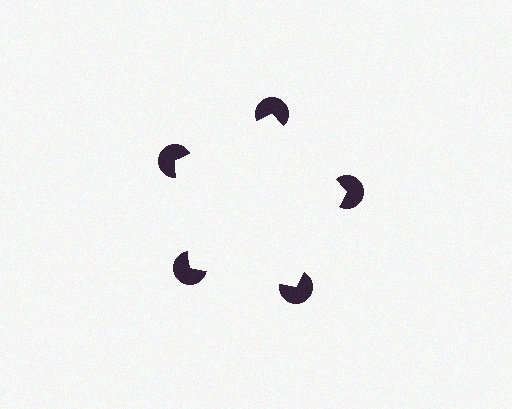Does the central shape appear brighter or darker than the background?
It typically appears slightly brighter than the background, even though no actual brightness change is drawn.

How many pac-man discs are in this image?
There are 5 — one at each vertex of the illusory pentagon.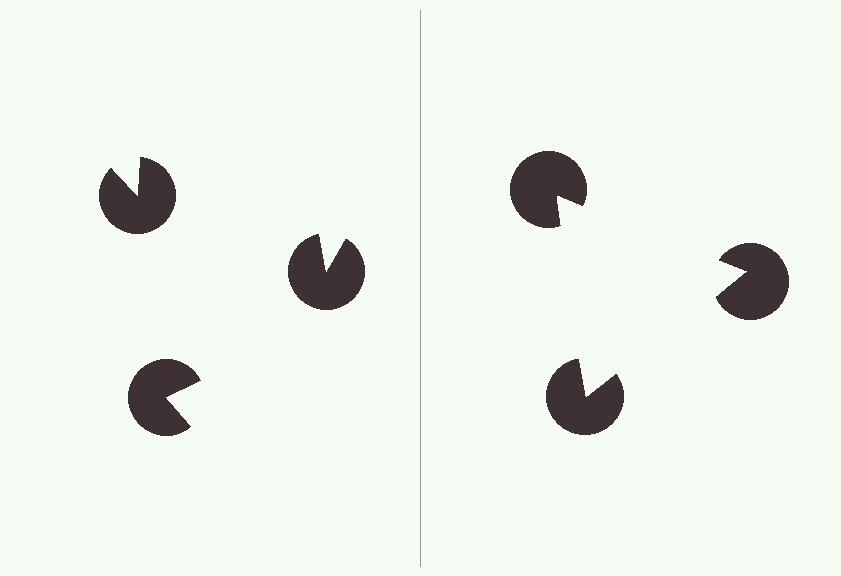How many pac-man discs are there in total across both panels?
6 — 3 on each side.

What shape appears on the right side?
An illusory triangle.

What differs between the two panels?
The pac-man discs are positioned identically on both sides; only the wedge orientations differ. On the right they align to a triangle; on the left they are misaligned.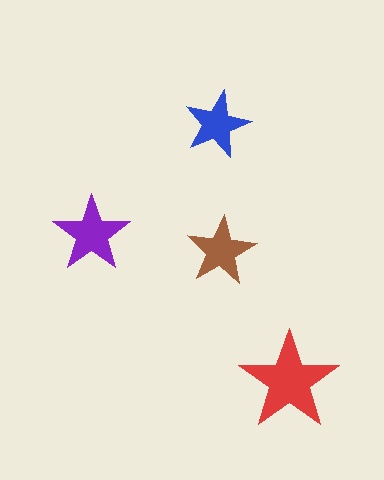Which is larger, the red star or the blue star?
The red one.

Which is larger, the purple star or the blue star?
The purple one.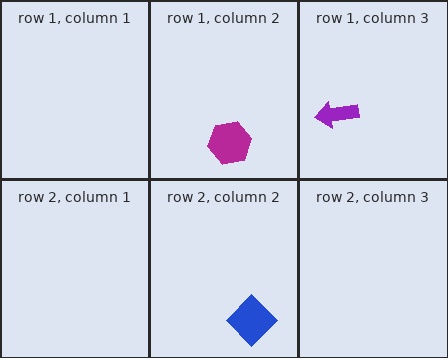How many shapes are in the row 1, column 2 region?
1.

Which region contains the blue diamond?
The row 2, column 2 region.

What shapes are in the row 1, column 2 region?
The magenta hexagon.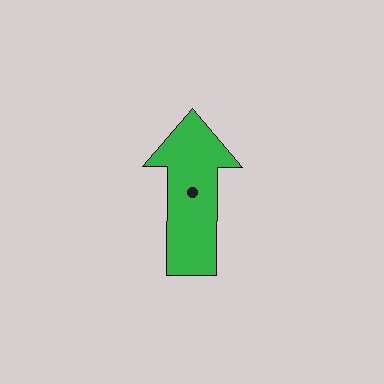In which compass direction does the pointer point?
North.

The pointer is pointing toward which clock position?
Roughly 12 o'clock.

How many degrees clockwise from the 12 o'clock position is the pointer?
Approximately 0 degrees.